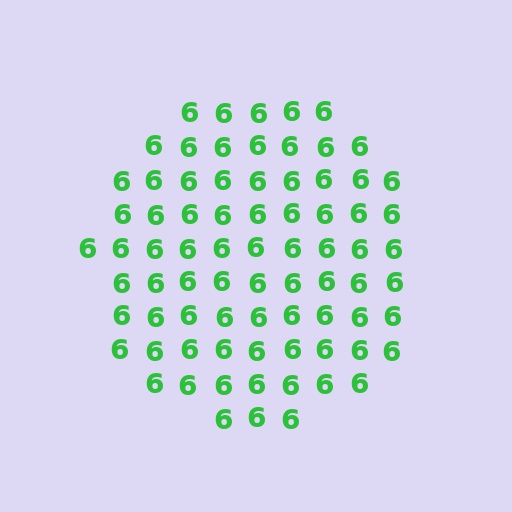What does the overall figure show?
The overall figure shows a circle.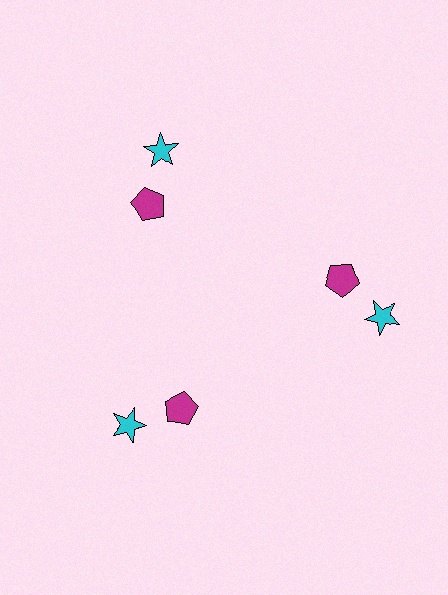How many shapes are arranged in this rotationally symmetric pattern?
There are 6 shapes, arranged in 3 groups of 2.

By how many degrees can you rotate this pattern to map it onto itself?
The pattern maps onto itself every 120 degrees of rotation.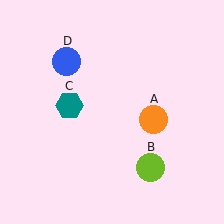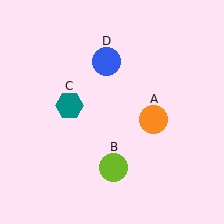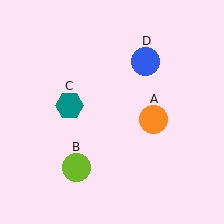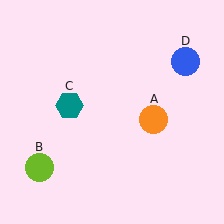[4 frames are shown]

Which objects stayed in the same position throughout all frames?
Orange circle (object A) and teal hexagon (object C) remained stationary.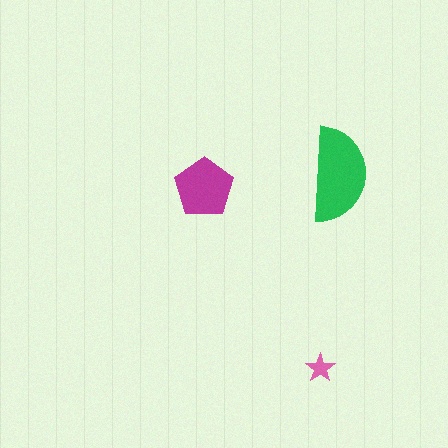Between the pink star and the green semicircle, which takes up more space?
The green semicircle.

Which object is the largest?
The green semicircle.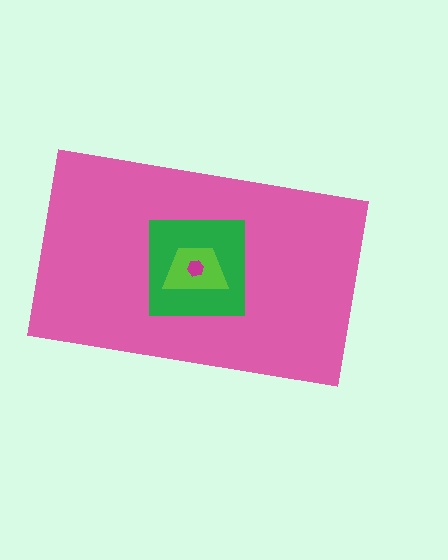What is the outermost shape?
The pink rectangle.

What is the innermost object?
The magenta hexagon.